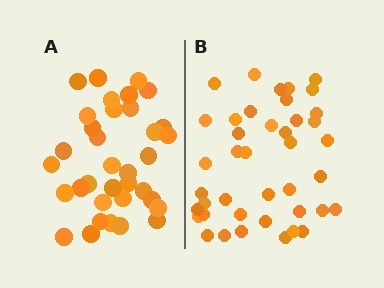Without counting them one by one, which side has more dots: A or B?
Region B (the right region) has more dots.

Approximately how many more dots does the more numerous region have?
Region B has about 6 more dots than region A.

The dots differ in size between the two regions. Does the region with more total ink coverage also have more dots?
No. Region A has more total ink coverage because its dots are larger, but region B actually contains more individual dots. Total area can be misleading — the number of items is what matters here.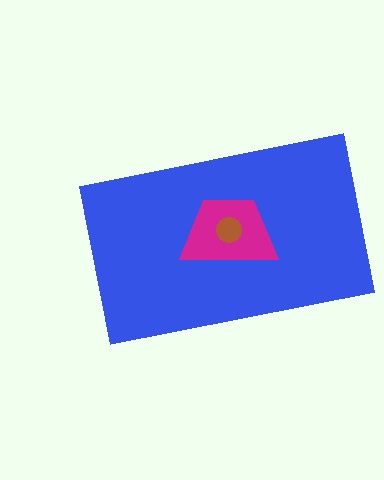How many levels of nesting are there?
3.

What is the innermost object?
The brown circle.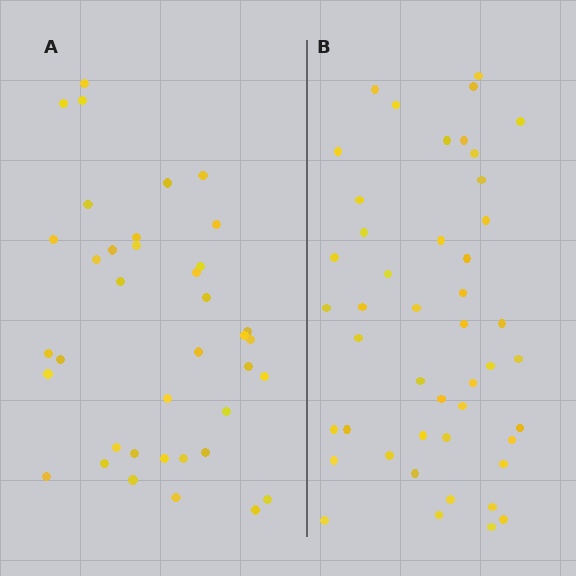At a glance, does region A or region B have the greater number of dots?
Region B (the right region) has more dots.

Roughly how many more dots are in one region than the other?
Region B has roughly 8 or so more dots than region A.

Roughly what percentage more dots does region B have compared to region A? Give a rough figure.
About 20% more.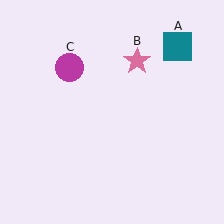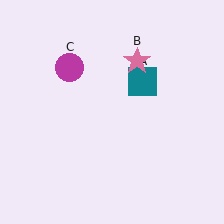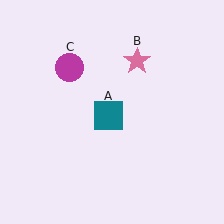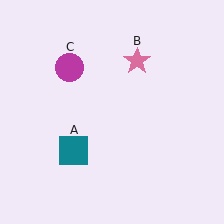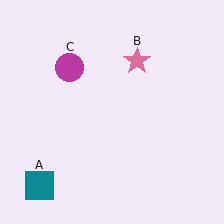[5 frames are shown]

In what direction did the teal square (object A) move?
The teal square (object A) moved down and to the left.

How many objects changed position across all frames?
1 object changed position: teal square (object A).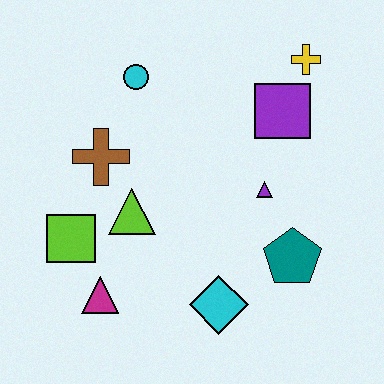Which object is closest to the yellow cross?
The purple square is closest to the yellow cross.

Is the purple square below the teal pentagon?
No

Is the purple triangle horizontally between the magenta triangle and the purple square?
Yes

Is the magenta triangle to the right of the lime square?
Yes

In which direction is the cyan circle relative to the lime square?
The cyan circle is above the lime square.